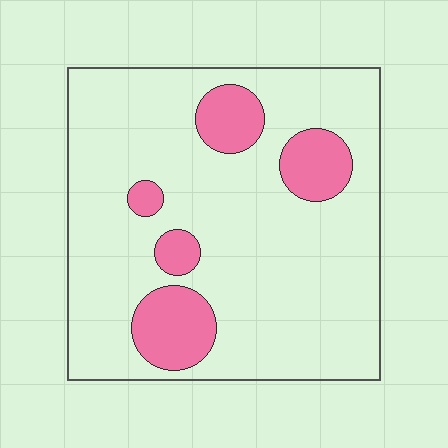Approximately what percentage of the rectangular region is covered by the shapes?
Approximately 15%.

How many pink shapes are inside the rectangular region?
5.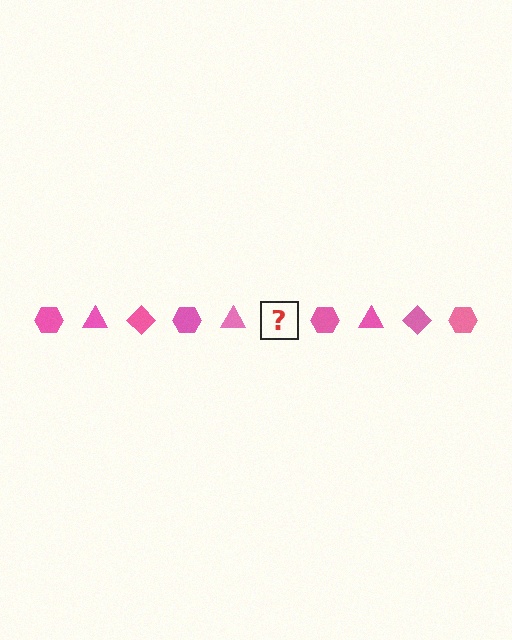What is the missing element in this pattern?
The missing element is a pink diamond.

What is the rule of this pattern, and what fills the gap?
The rule is that the pattern cycles through hexagon, triangle, diamond shapes in pink. The gap should be filled with a pink diamond.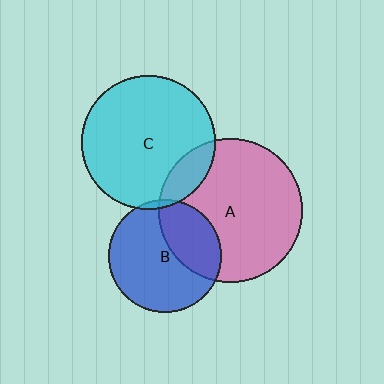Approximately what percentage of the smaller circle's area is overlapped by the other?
Approximately 5%.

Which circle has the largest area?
Circle A (pink).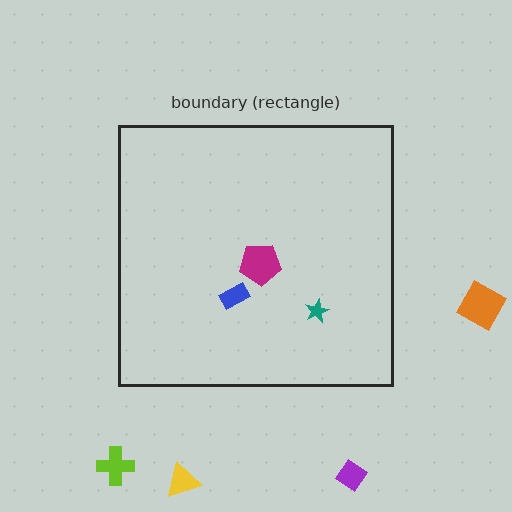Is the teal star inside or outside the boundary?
Inside.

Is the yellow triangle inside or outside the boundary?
Outside.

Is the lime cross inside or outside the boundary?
Outside.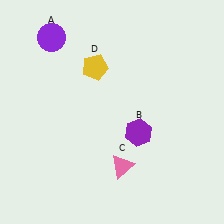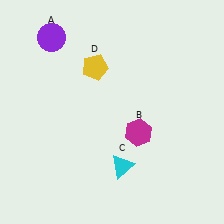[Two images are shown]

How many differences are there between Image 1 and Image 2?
There are 2 differences between the two images.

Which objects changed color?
B changed from purple to magenta. C changed from pink to cyan.